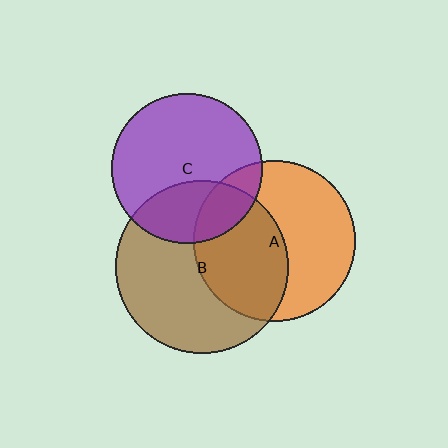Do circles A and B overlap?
Yes.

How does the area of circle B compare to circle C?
Approximately 1.3 times.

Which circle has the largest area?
Circle B (brown).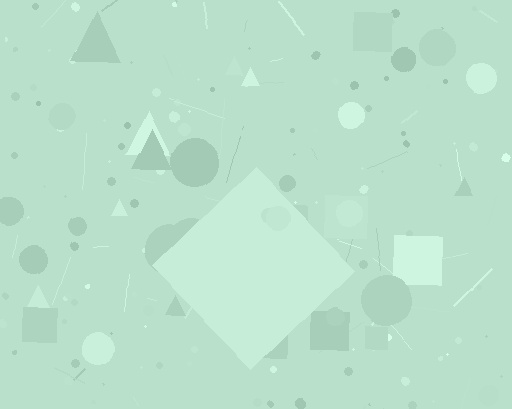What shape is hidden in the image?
A diamond is hidden in the image.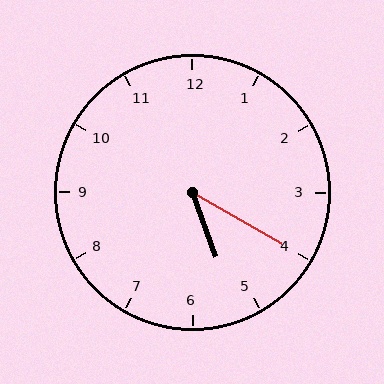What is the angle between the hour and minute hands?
Approximately 40 degrees.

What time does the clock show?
5:20.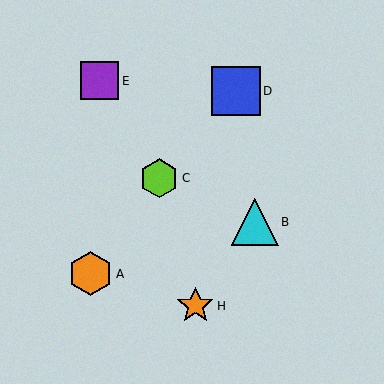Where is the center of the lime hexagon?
The center of the lime hexagon is at (159, 178).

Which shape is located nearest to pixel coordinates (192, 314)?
The orange star (labeled H) at (195, 306) is nearest to that location.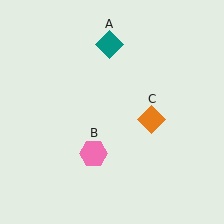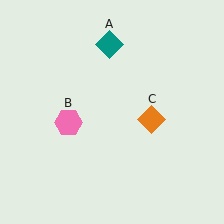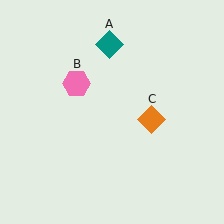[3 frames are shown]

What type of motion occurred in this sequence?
The pink hexagon (object B) rotated clockwise around the center of the scene.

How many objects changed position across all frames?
1 object changed position: pink hexagon (object B).